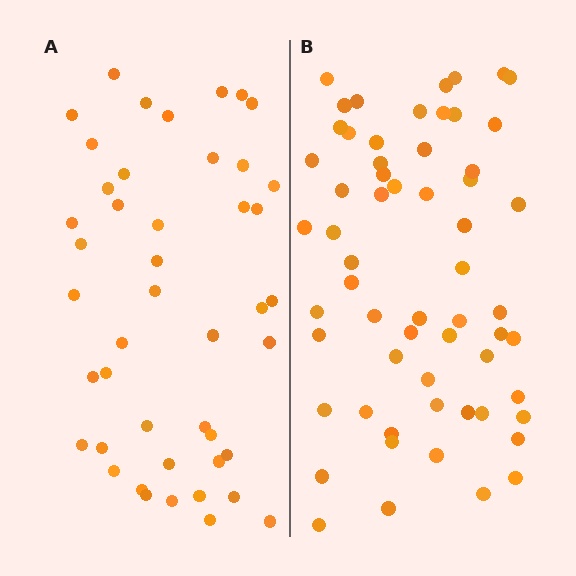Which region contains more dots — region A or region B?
Region B (the right region) has more dots.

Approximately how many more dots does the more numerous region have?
Region B has approximately 15 more dots than region A.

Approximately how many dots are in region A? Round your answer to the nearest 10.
About 40 dots. (The exact count is 45, which rounds to 40.)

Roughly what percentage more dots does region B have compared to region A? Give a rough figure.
About 35% more.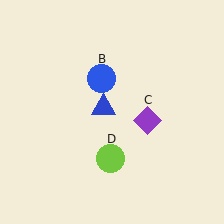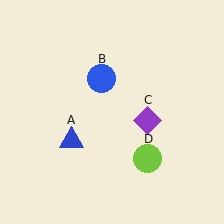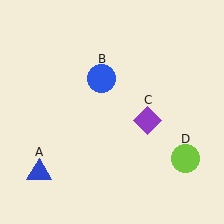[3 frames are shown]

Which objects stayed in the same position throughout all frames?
Blue circle (object B) and purple diamond (object C) remained stationary.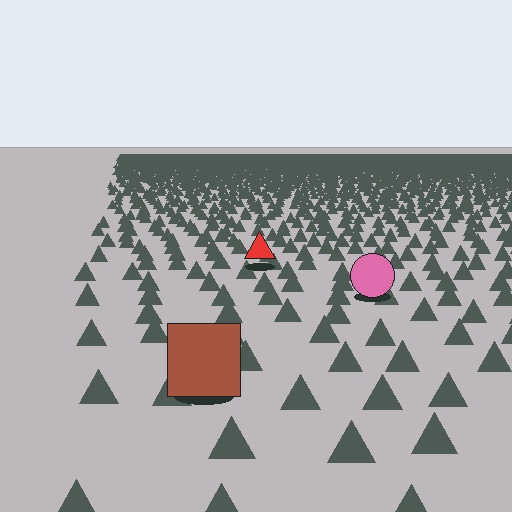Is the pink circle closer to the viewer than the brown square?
No. The brown square is closer — you can tell from the texture gradient: the ground texture is coarser near it.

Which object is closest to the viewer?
The brown square is closest. The texture marks near it are larger and more spread out.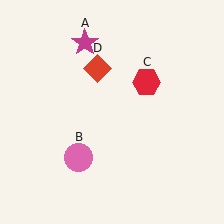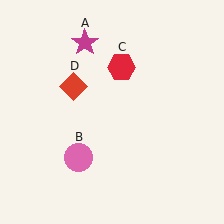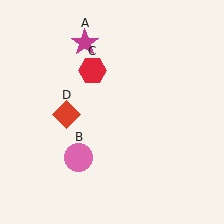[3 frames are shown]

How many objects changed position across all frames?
2 objects changed position: red hexagon (object C), red diamond (object D).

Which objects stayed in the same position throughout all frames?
Magenta star (object A) and pink circle (object B) remained stationary.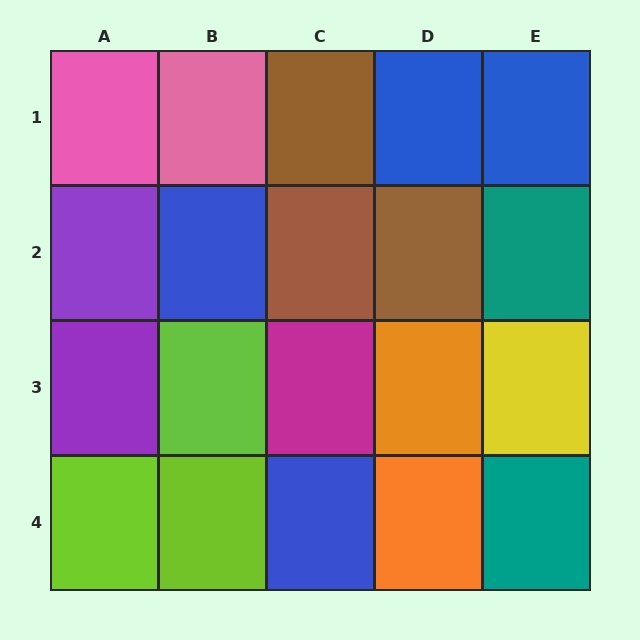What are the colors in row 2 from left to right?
Purple, blue, brown, brown, teal.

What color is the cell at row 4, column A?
Lime.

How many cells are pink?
2 cells are pink.